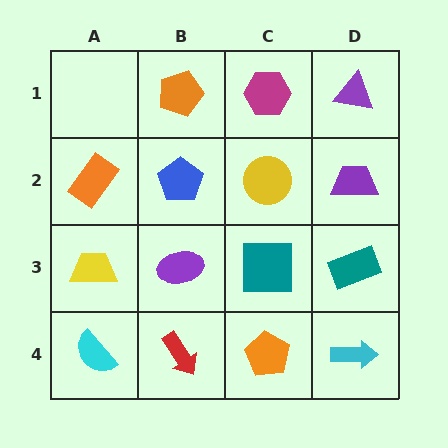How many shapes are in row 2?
4 shapes.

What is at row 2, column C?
A yellow circle.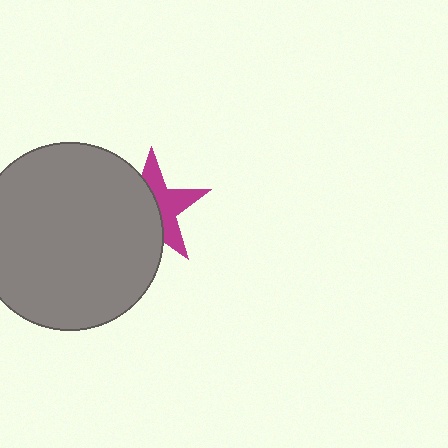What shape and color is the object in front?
The object in front is a gray circle.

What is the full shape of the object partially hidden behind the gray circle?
The partially hidden object is a magenta star.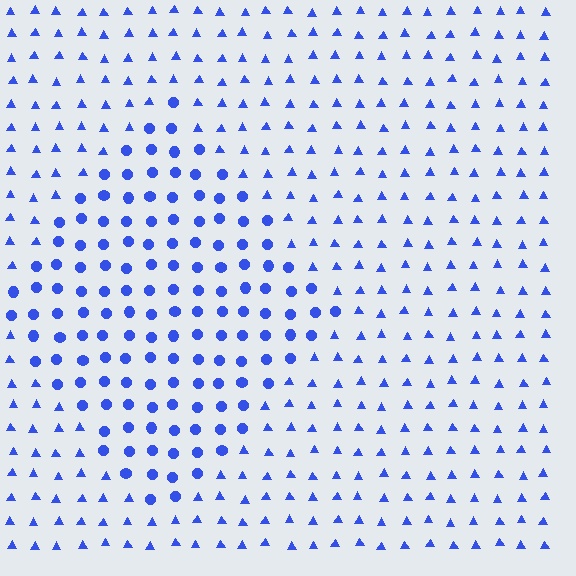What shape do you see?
I see a diamond.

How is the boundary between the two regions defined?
The boundary is defined by a change in element shape: circles inside vs. triangles outside. All elements share the same color and spacing.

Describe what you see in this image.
The image is filled with small blue elements arranged in a uniform grid. A diamond-shaped region contains circles, while the surrounding area contains triangles. The boundary is defined purely by the change in element shape.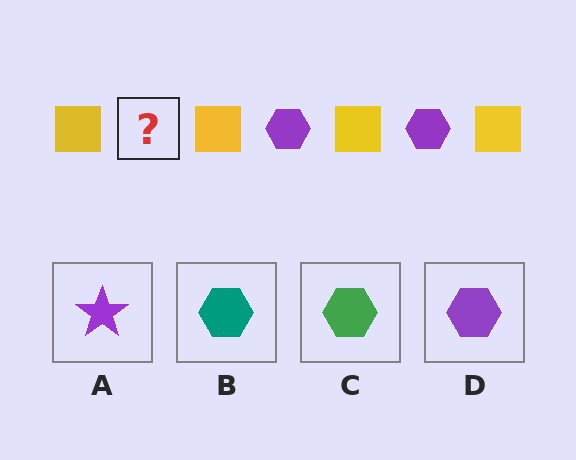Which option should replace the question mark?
Option D.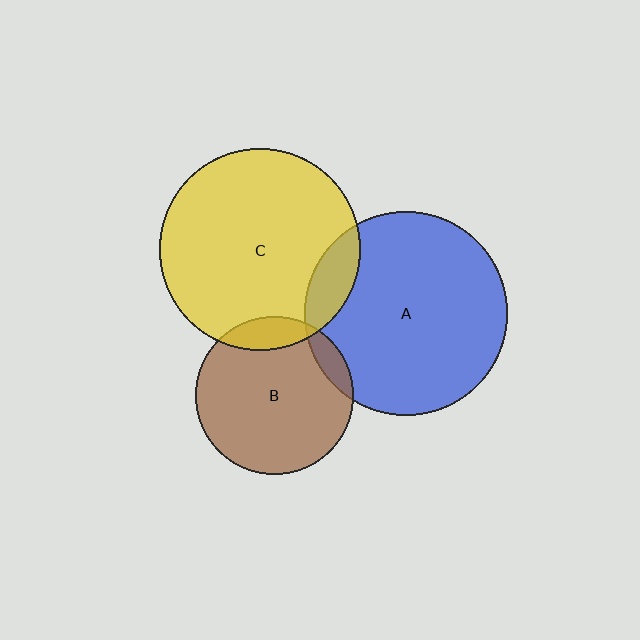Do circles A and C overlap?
Yes.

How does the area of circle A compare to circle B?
Approximately 1.7 times.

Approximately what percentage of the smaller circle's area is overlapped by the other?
Approximately 10%.